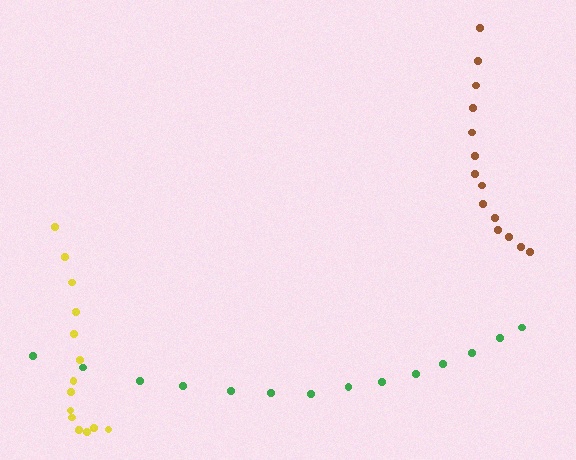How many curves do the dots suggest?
There are 3 distinct paths.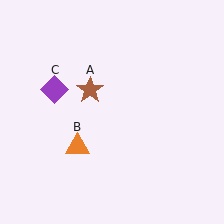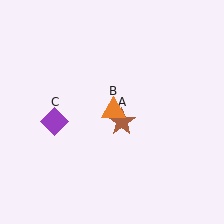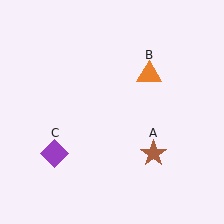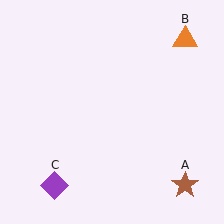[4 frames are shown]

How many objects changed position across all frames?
3 objects changed position: brown star (object A), orange triangle (object B), purple diamond (object C).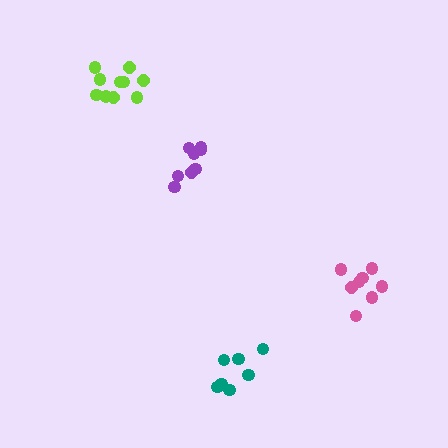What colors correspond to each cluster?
The clusters are colored: teal, purple, pink, lime.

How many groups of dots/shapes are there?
There are 4 groups.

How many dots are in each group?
Group 1: 7 dots, Group 2: 8 dots, Group 3: 8 dots, Group 4: 10 dots (33 total).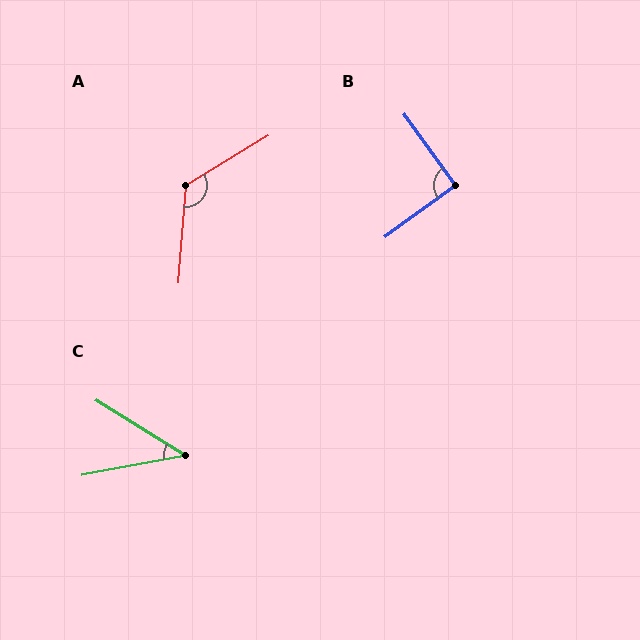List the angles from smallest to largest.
C (42°), B (90°), A (126°).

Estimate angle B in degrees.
Approximately 90 degrees.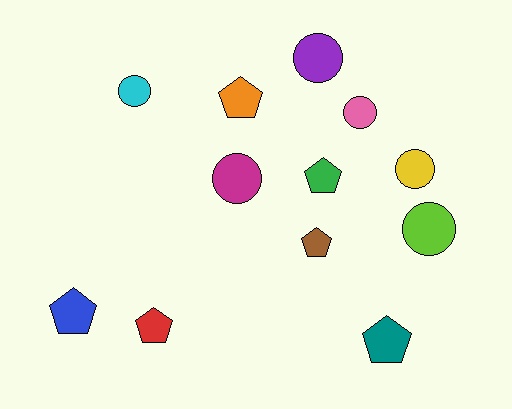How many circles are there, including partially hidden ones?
There are 6 circles.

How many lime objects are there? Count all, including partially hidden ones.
There is 1 lime object.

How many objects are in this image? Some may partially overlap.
There are 12 objects.